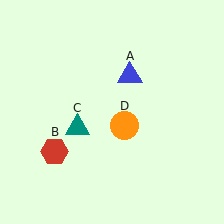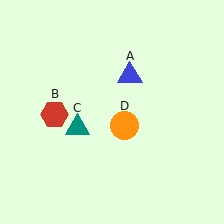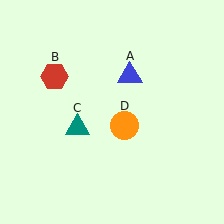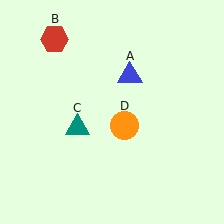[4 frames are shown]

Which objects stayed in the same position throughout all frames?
Blue triangle (object A) and teal triangle (object C) and orange circle (object D) remained stationary.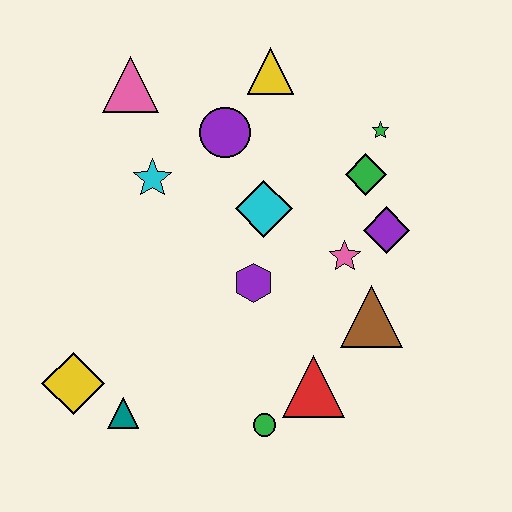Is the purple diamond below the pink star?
No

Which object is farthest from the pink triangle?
The green circle is farthest from the pink triangle.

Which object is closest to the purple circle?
The yellow triangle is closest to the purple circle.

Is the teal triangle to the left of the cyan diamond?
Yes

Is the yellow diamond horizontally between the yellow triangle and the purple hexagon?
No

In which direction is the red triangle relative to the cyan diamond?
The red triangle is below the cyan diamond.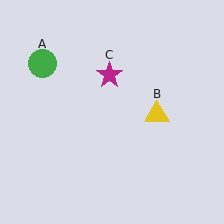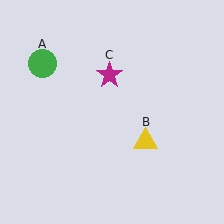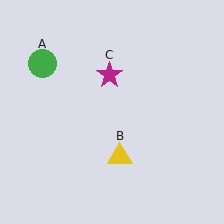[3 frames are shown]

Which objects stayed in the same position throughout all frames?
Green circle (object A) and magenta star (object C) remained stationary.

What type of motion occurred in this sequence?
The yellow triangle (object B) rotated clockwise around the center of the scene.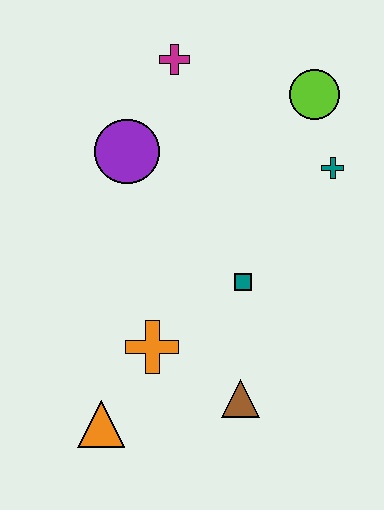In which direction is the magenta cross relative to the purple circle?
The magenta cross is above the purple circle.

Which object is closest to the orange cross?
The orange triangle is closest to the orange cross.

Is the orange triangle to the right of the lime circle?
No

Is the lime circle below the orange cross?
No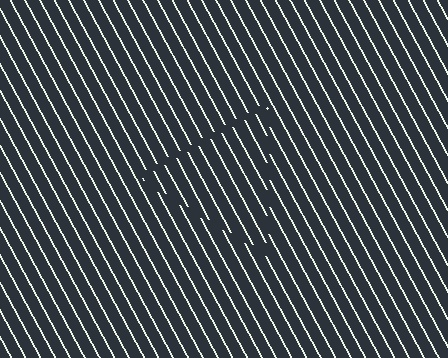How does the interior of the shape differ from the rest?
The interior of the shape contains the same grating, shifted by half a period — the contour is defined by the phase discontinuity where line-ends from the inner and outer gratings abut.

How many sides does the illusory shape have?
3 sides — the line-ends trace a triangle.